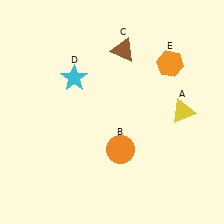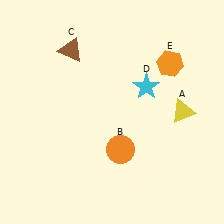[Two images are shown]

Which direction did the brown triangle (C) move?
The brown triangle (C) moved left.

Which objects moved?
The objects that moved are: the brown triangle (C), the cyan star (D).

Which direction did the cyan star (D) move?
The cyan star (D) moved right.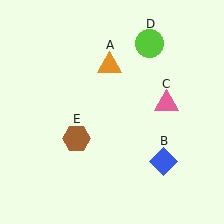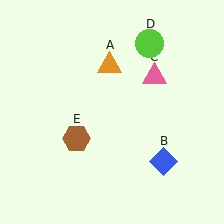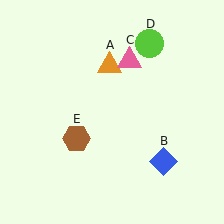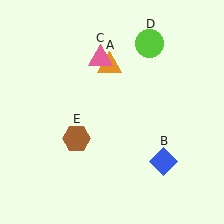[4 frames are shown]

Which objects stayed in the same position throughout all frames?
Orange triangle (object A) and blue diamond (object B) and lime circle (object D) and brown hexagon (object E) remained stationary.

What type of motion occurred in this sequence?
The pink triangle (object C) rotated counterclockwise around the center of the scene.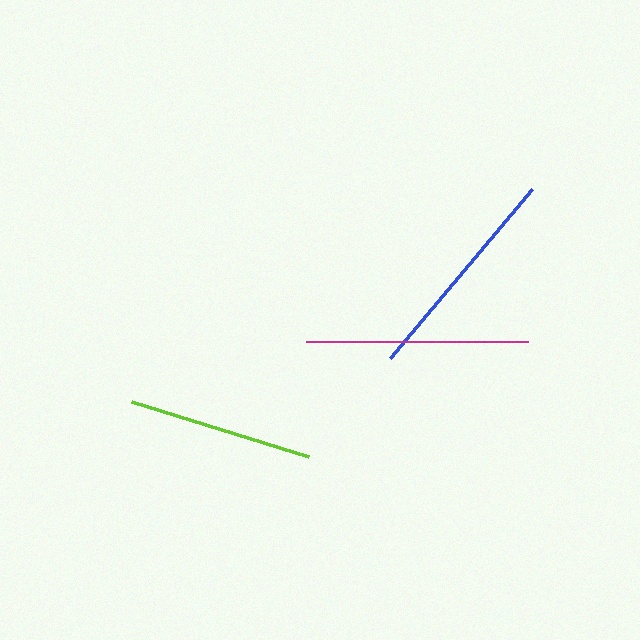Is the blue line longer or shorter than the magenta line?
The magenta line is longer than the blue line.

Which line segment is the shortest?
The lime line is the shortest at approximately 186 pixels.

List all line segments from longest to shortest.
From longest to shortest: magenta, blue, lime.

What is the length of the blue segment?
The blue segment is approximately 221 pixels long.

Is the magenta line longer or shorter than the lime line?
The magenta line is longer than the lime line.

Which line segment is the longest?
The magenta line is the longest at approximately 222 pixels.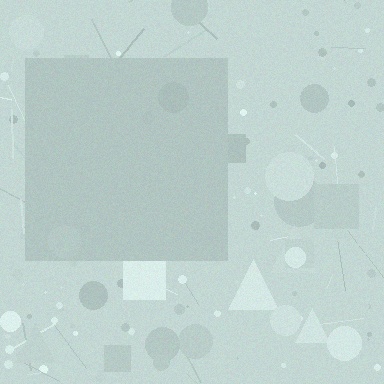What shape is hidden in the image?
A square is hidden in the image.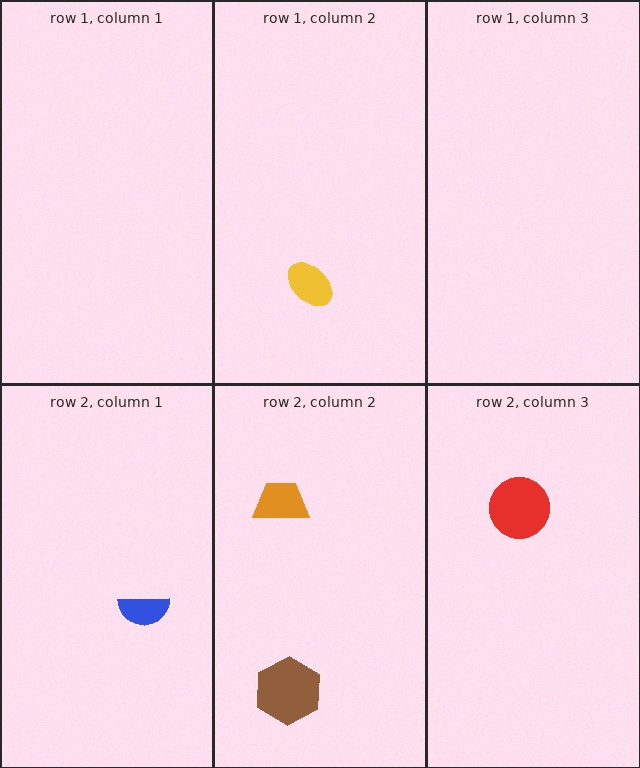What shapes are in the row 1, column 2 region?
The yellow ellipse.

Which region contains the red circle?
The row 2, column 3 region.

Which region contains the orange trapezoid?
The row 2, column 2 region.